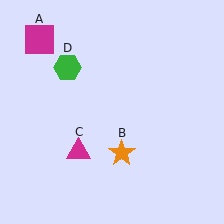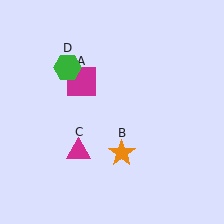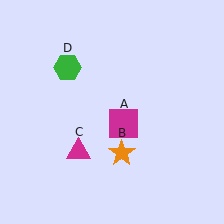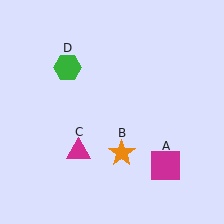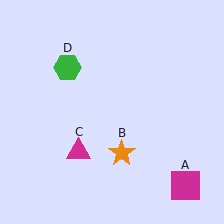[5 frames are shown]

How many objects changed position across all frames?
1 object changed position: magenta square (object A).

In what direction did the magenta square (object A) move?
The magenta square (object A) moved down and to the right.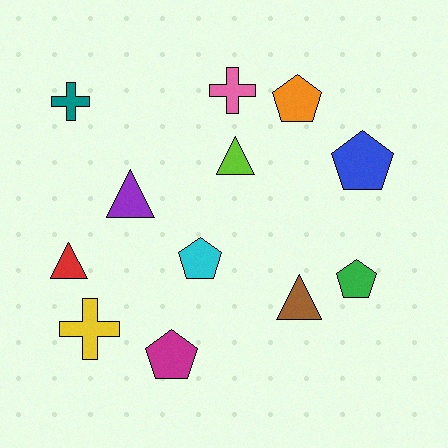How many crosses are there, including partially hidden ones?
There are 3 crosses.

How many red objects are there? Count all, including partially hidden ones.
There is 1 red object.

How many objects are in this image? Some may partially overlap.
There are 12 objects.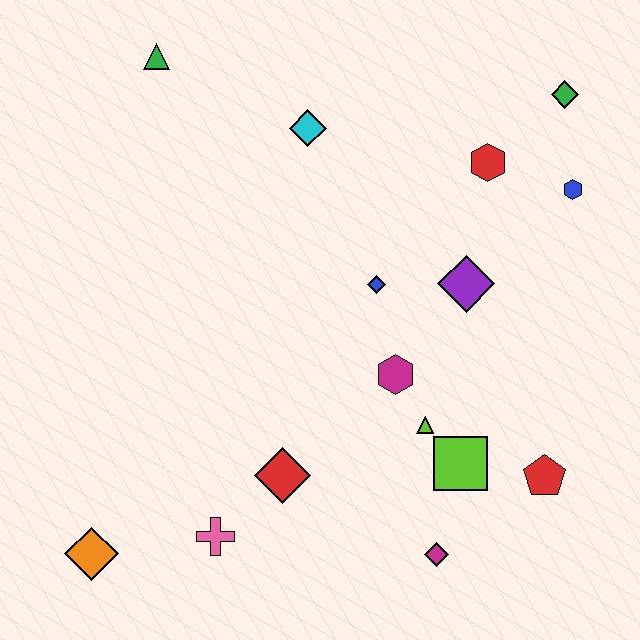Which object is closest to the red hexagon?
The blue hexagon is closest to the red hexagon.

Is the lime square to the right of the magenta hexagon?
Yes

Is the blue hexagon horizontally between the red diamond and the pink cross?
No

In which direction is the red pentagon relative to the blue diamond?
The red pentagon is below the blue diamond.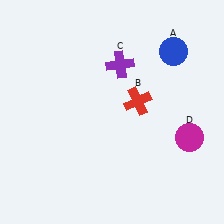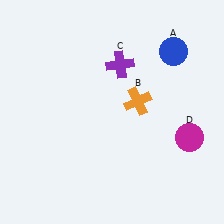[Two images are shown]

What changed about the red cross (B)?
In Image 1, B is red. In Image 2, it changed to orange.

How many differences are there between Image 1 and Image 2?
There is 1 difference between the two images.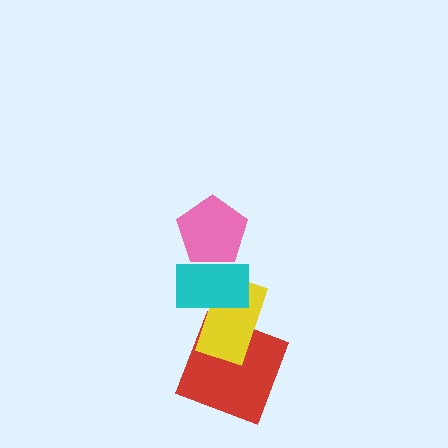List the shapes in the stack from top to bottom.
From top to bottom: the pink pentagon, the cyan rectangle, the yellow rectangle, the red square.